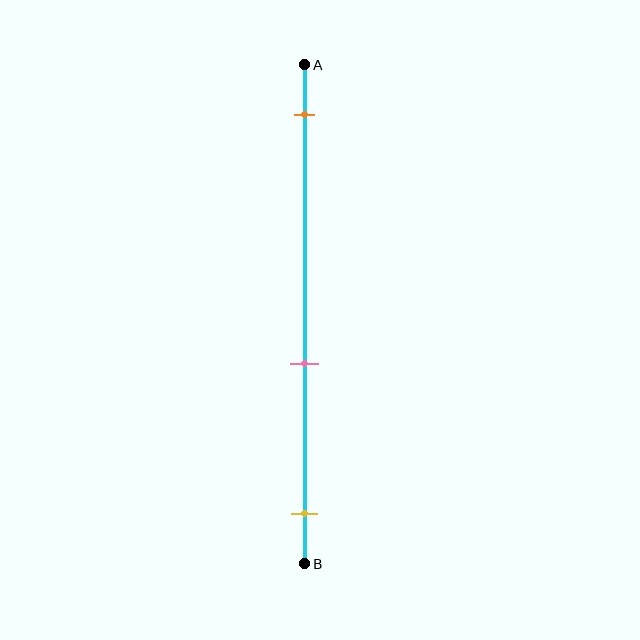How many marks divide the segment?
There are 3 marks dividing the segment.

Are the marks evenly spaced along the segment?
No, the marks are not evenly spaced.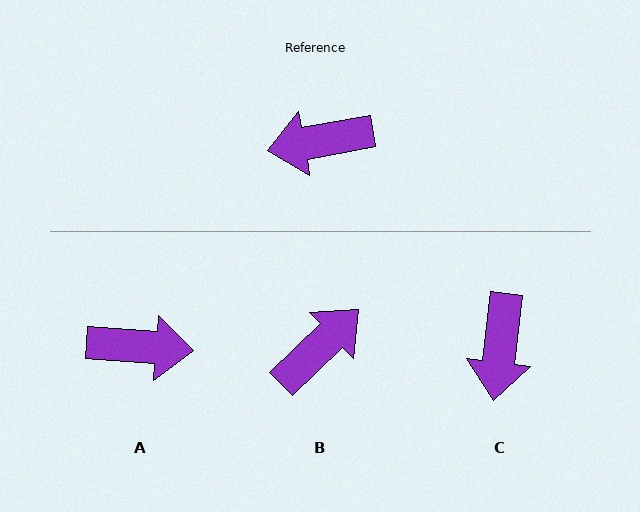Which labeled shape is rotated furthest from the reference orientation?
A, about 165 degrees away.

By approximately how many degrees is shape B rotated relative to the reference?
Approximately 147 degrees clockwise.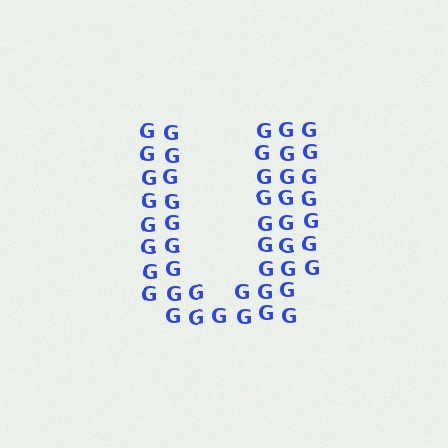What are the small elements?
The small elements are letter G's.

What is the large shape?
The large shape is the letter U.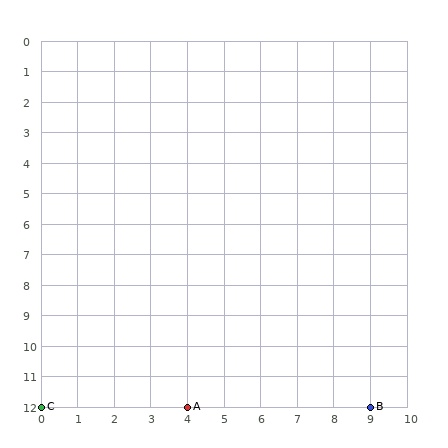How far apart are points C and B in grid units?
Points C and B are 9 columns apart.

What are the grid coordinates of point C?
Point C is at grid coordinates (0, 12).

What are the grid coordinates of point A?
Point A is at grid coordinates (4, 12).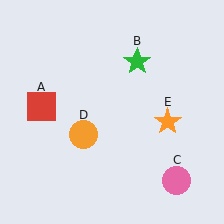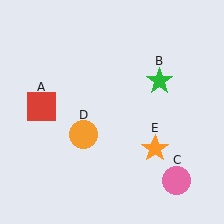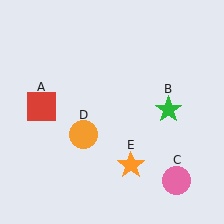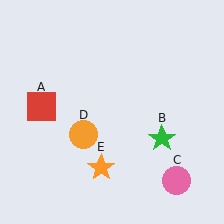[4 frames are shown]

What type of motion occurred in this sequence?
The green star (object B), orange star (object E) rotated clockwise around the center of the scene.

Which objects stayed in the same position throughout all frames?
Red square (object A) and pink circle (object C) and orange circle (object D) remained stationary.